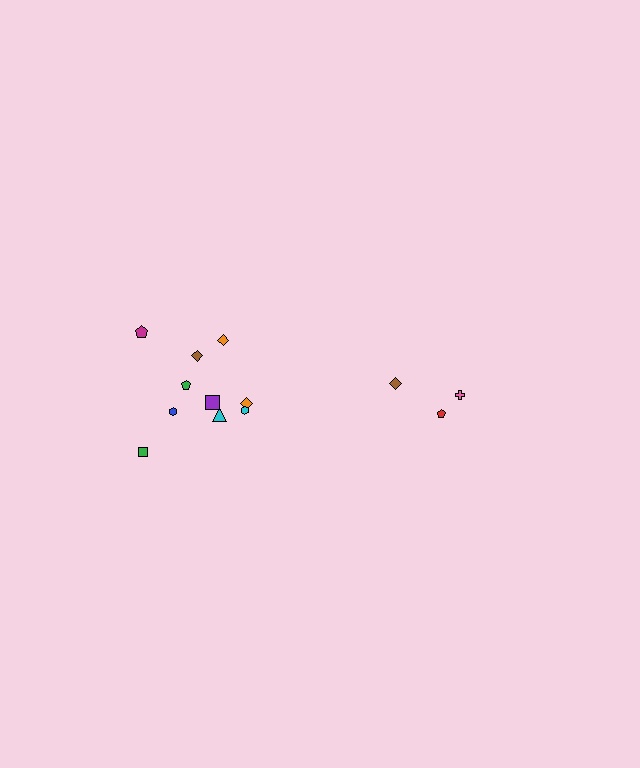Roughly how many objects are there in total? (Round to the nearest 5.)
Roughly 15 objects in total.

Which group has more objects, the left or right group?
The left group.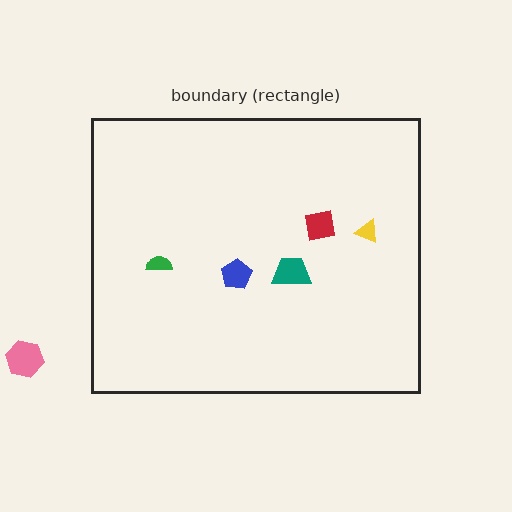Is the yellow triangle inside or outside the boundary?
Inside.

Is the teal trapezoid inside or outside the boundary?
Inside.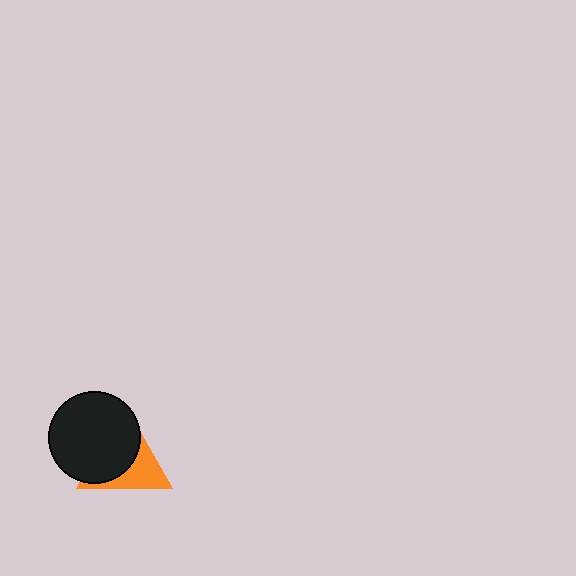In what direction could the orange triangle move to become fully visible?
The orange triangle could move toward the lower-right. That would shift it out from behind the black circle entirely.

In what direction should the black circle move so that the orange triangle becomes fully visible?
The black circle should move toward the upper-left. That is the shortest direction to clear the overlap and leave the orange triangle fully visible.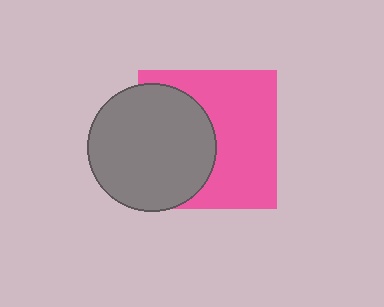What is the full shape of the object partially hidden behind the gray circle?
The partially hidden object is a pink square.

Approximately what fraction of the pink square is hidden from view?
Roughly 43% of the pink square is hidden behind the gray circle.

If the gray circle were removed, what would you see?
You would see the complete pink square.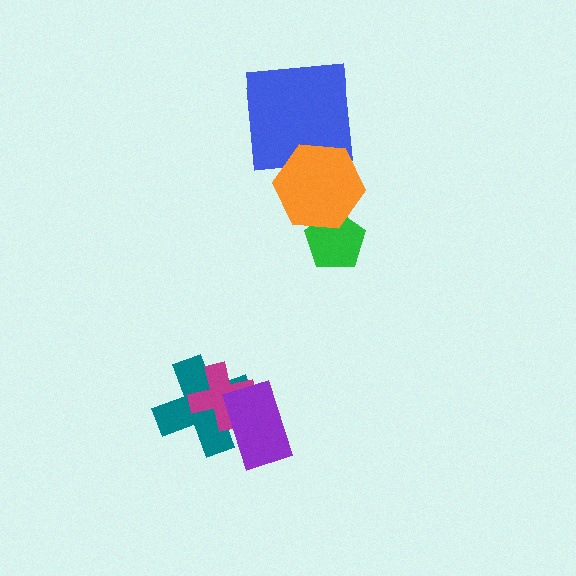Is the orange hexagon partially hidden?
No, no other shape covers it.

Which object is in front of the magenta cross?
The purple rectangle is in front of the magenta cross.